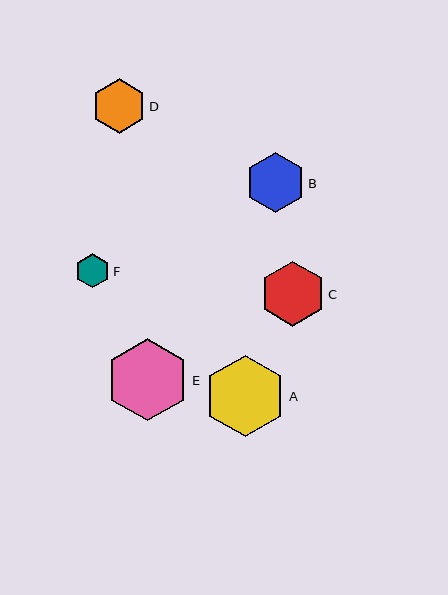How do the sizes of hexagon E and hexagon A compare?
Hexagon E and hexagon A are approximately the same size.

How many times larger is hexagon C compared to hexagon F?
Hexagon C is approximately 1.9 times the size of hexagon F.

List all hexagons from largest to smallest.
From largest to smallest: E, A, C, B, D, F.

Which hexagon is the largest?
Hexagon E is the largest with a size of approximately 82 pixels.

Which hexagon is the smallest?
Hexagon F is the smallest with a size of approximately 34 pixels.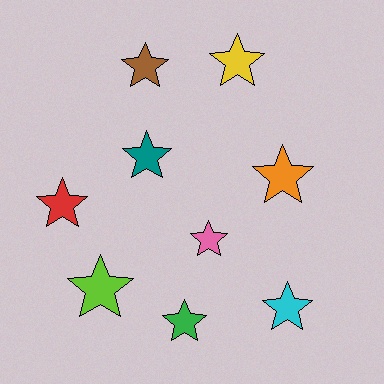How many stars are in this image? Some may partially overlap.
There are 9 stars.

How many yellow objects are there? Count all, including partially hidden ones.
There is 1 yellow object.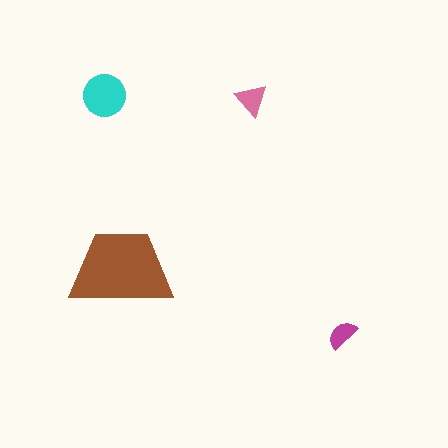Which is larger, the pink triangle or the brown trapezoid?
The brown trapezoid.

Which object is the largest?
The brown trapezoid.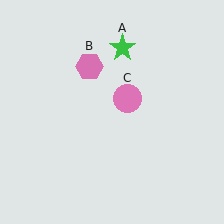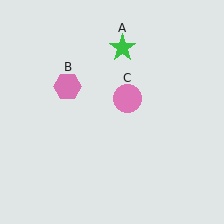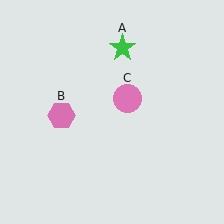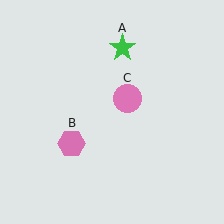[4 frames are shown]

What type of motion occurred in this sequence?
The pink hexagon (object B) rotated counterclockwise around the center of the scene.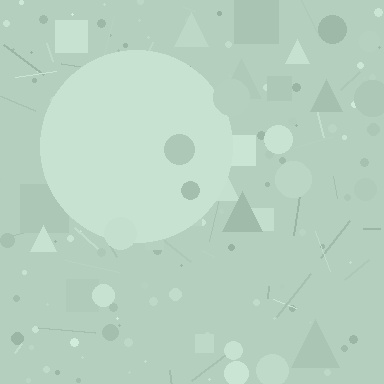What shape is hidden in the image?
A circle is hidden in the image.